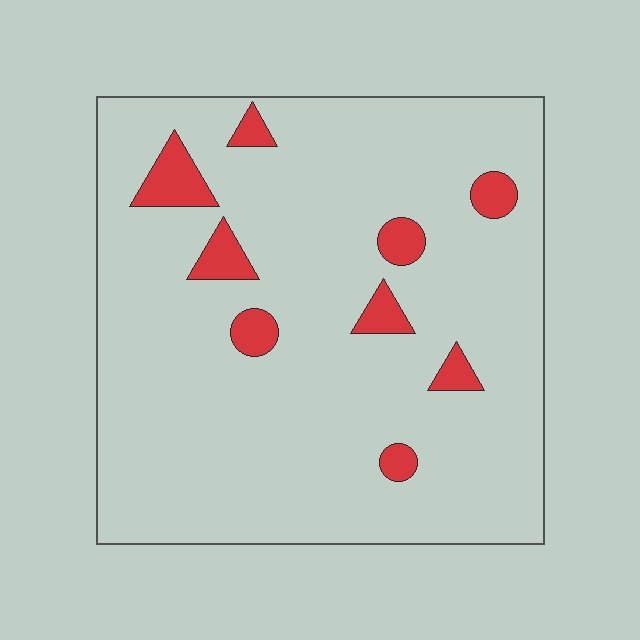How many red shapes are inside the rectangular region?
9.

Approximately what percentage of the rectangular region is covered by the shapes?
Approximately 10%.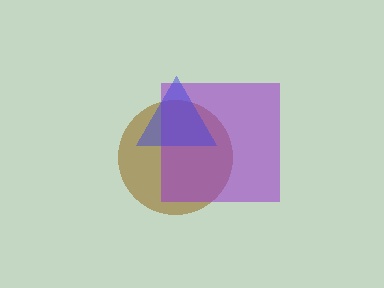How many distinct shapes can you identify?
There are 3 distinct shapes: a brown circle, a purple square, a blue triangle.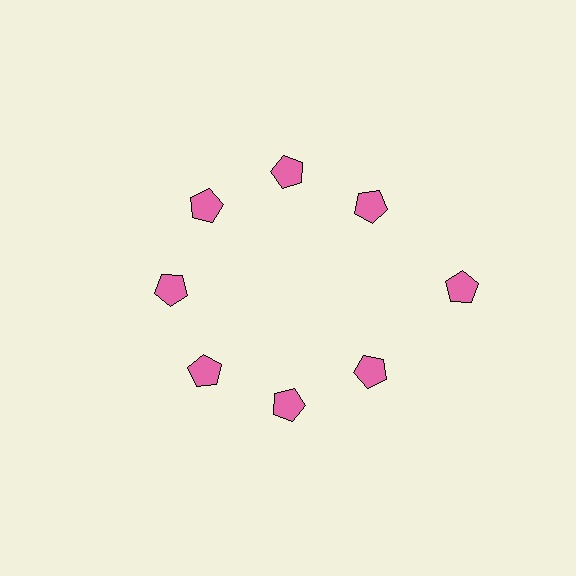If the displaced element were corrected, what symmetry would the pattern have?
It would have 8-fold rotational symmetry — the pattern would map onto itself every 45 degrees.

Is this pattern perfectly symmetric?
No. The 8 pink pentagons are arranged in a ring, but one element near the 3 o'clock position is pushed outward from the center, breaking the 8-fold rotational symmetry.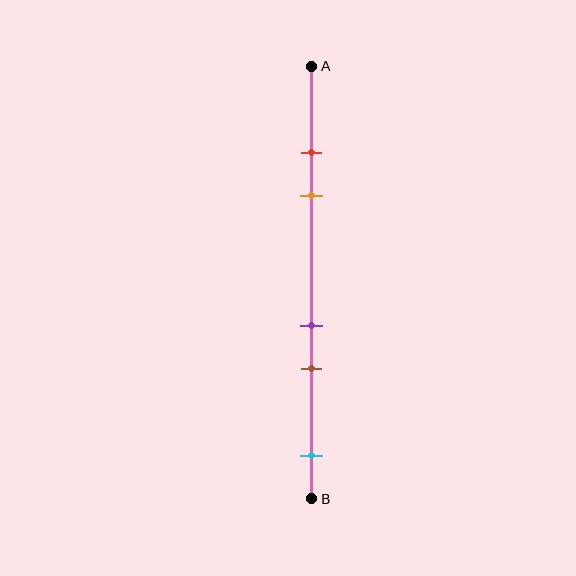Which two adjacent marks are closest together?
The red and orange marks are the closest adjacent pair.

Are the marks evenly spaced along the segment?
No, the marks are not evenly spaced.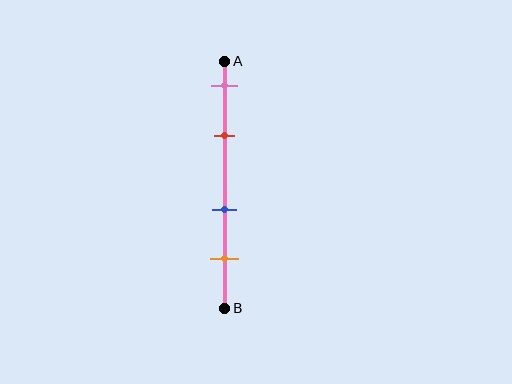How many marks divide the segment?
There are 4 marks dividing the segment.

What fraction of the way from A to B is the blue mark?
The blue mark is approximately 60% (0.6) of the way from A to B.